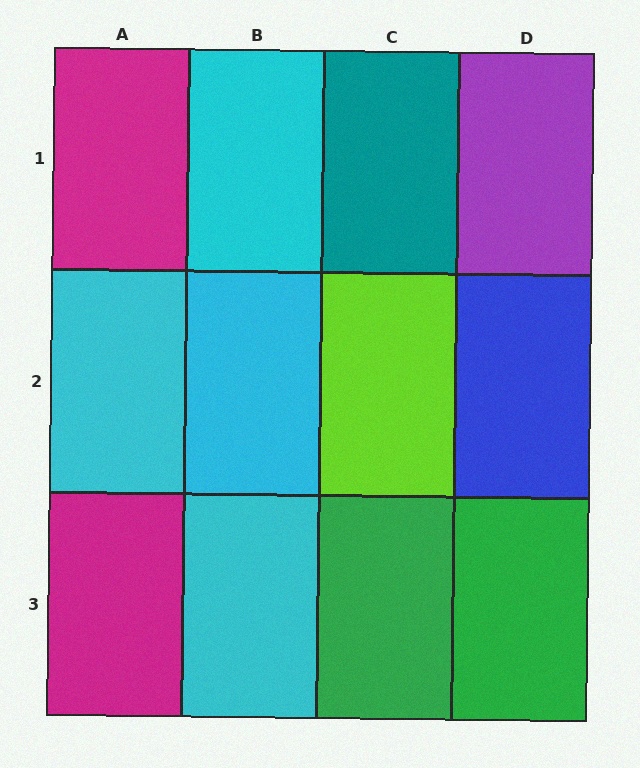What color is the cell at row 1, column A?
Magenta.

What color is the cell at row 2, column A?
Cyan.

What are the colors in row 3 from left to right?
Magenta, cyan, green, green.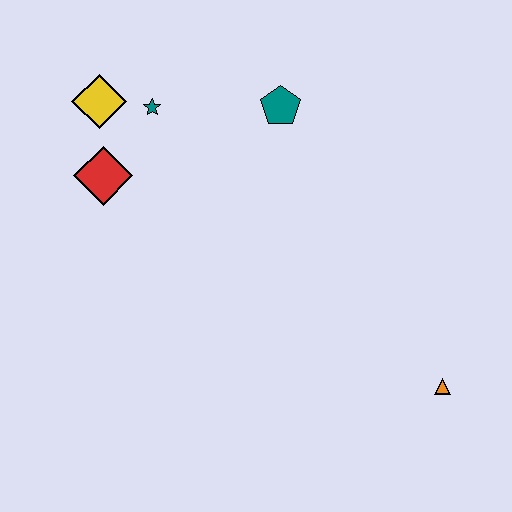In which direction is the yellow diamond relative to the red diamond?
The yellow diamond is above the red diamond.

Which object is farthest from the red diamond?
The orange triangle is farthest from the red diamond.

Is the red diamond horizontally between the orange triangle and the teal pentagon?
No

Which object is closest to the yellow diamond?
The teal star is closest to the yellow diamond.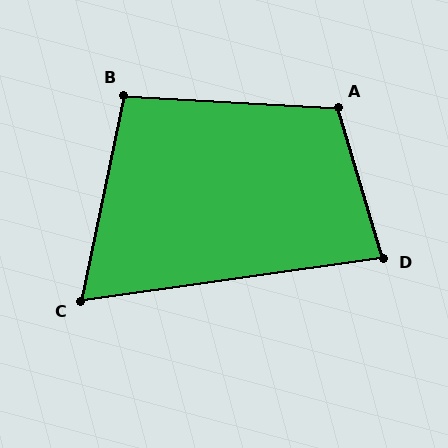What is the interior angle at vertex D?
Approximately 81 degrees (acute).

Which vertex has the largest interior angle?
A, at approximately 110 degrees.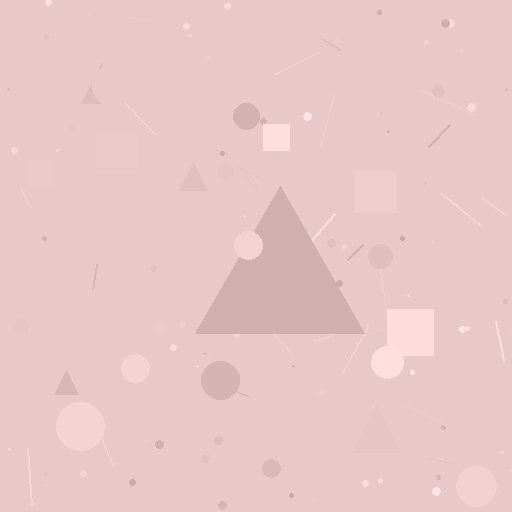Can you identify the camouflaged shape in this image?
The camouflaged shape is a triangle.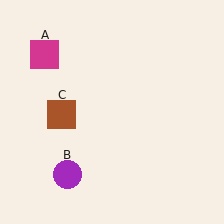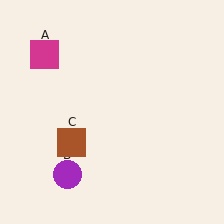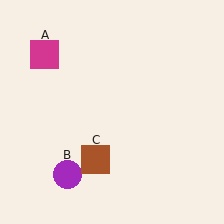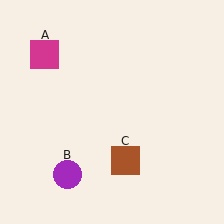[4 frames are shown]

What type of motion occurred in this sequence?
The brown square (object C) rotated counterclockwise around the center of the scene.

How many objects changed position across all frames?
1 object changed position: brown square (object C).